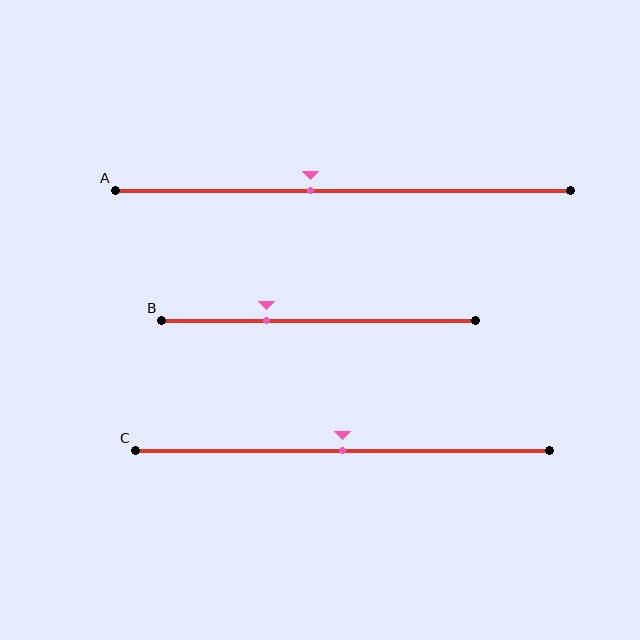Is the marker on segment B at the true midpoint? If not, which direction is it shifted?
No, the marker on segment B is shifted to the left by about 17% of the segment length.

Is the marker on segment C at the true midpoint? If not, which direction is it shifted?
Yes, the marker on segment C is at the true midpoint.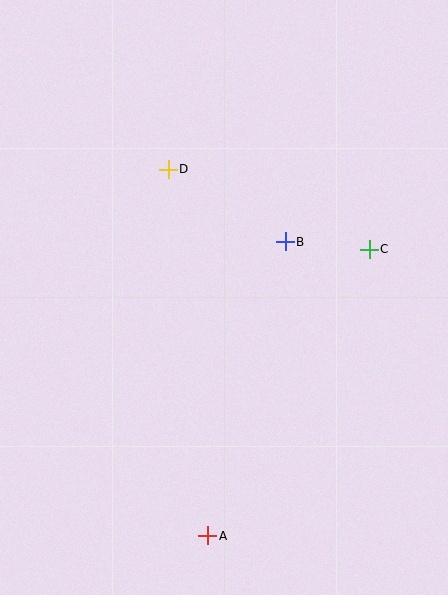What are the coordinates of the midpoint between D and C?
The midpoint between D and C is at (269, 209).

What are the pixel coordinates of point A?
Point A is at (208, 536).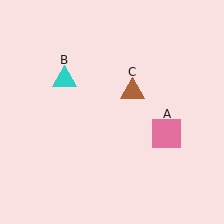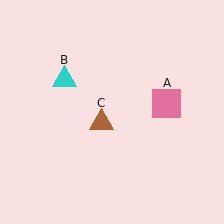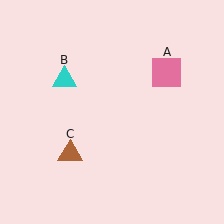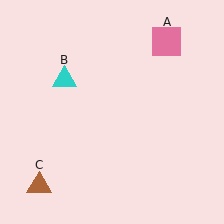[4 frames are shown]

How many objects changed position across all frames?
2 objects changed position: pink square (object A), brown triangle (object C).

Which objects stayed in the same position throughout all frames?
Cyan triangle (object B) remained stationary.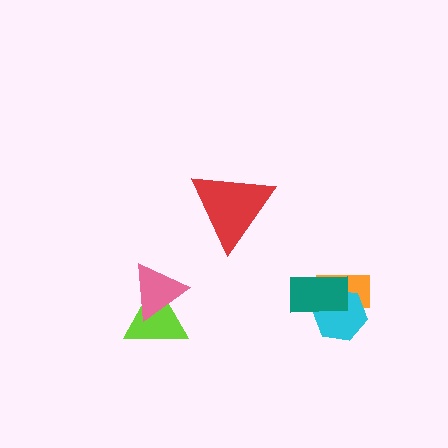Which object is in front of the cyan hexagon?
The teal rectangle is in front of the cyan hexagon.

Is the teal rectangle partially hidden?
No, no other shape covers it.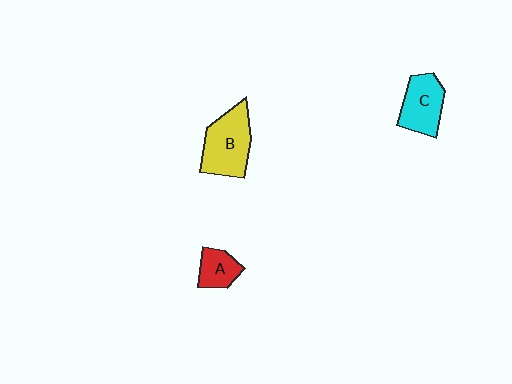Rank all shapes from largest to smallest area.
From largest to smallest: B (yellow), C (cyan), A (red).